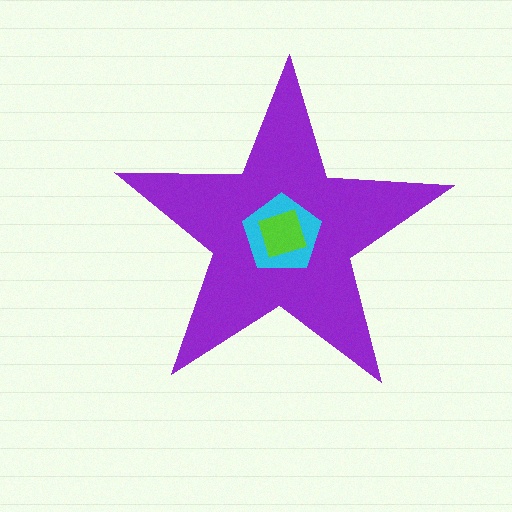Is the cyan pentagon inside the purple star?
Yes.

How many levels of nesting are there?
3.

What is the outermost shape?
The purple star.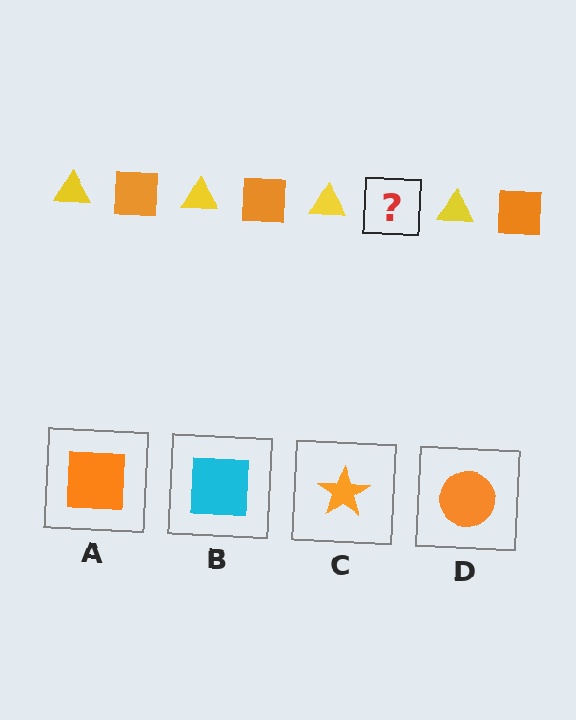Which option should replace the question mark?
Option A.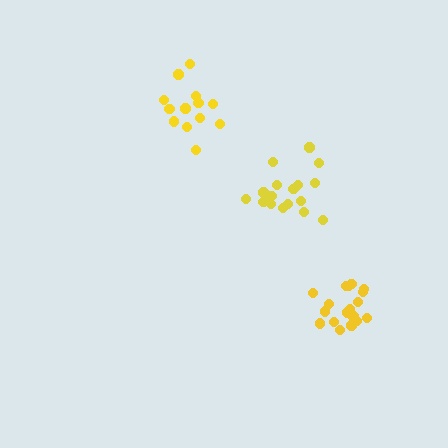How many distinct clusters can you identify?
There are 3 distinct clusters.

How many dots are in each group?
Group 1: 18 dots, Group 2: 17 dots, Group 3: 14 dots (49 total).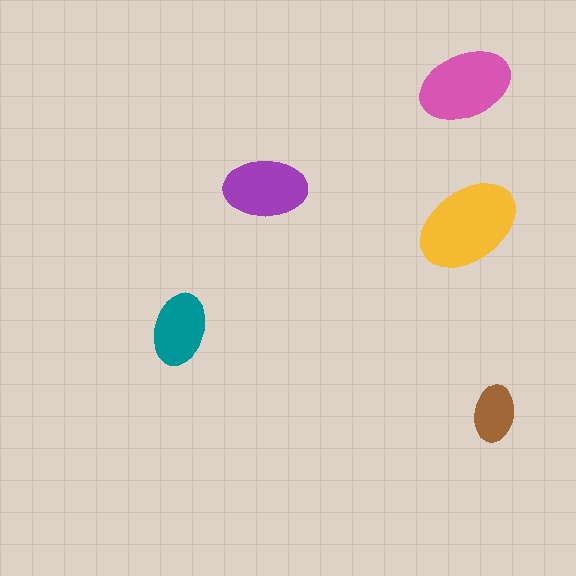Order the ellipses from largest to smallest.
the yellow one, the pink one, the purple one, the teal one, the brown one.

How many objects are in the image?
There are 5 objects in the image.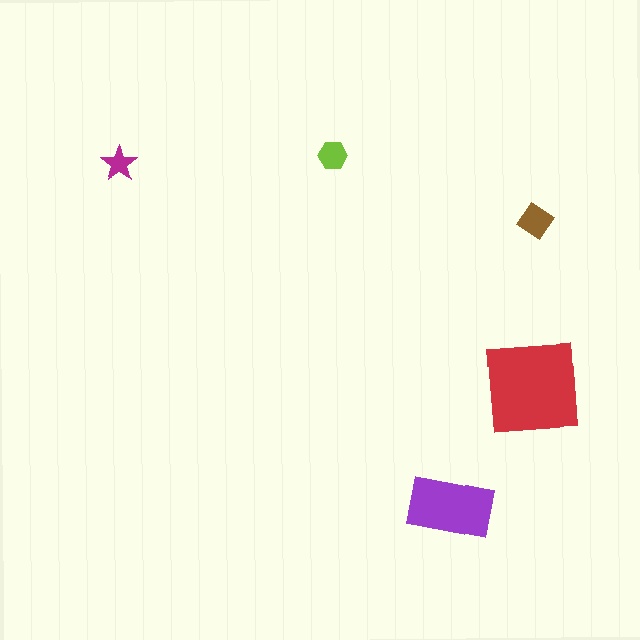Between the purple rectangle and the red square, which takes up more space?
The red square.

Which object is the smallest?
The magenta star.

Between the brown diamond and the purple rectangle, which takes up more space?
The purple rectangle.